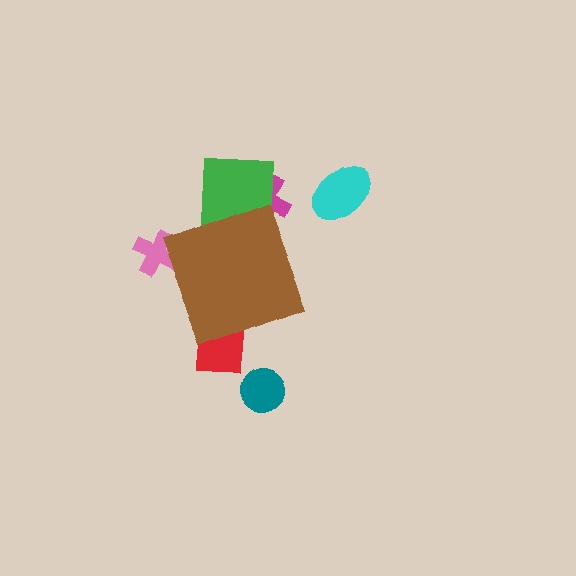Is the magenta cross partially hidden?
Yes, the magenta cross is partially hidden behind the brown diamond.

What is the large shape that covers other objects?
A brown diamond.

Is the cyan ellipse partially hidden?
No, the cyan ellipse is fully visible.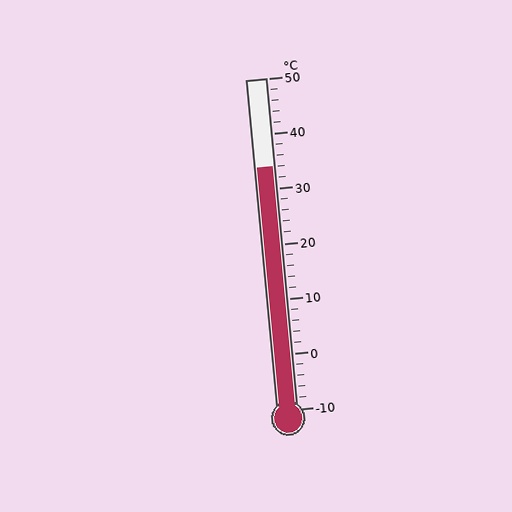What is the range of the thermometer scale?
The thermometer scale ranges from -10°C to 50°C.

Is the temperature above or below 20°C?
The temperature is above 20°C.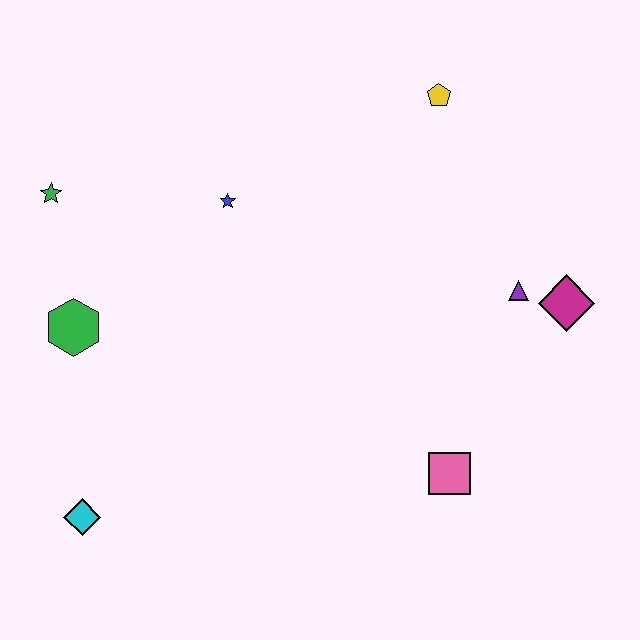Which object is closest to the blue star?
The green star is closest to the blue star.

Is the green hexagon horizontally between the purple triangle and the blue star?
No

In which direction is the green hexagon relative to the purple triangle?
The green hexagon is to the left of the purple triangle.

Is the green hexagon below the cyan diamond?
No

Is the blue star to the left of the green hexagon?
No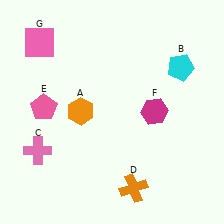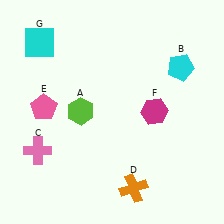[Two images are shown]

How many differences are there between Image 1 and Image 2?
There are 2 differences between the two images.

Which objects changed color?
A changed from orange to lime. G changed from pink to cyan.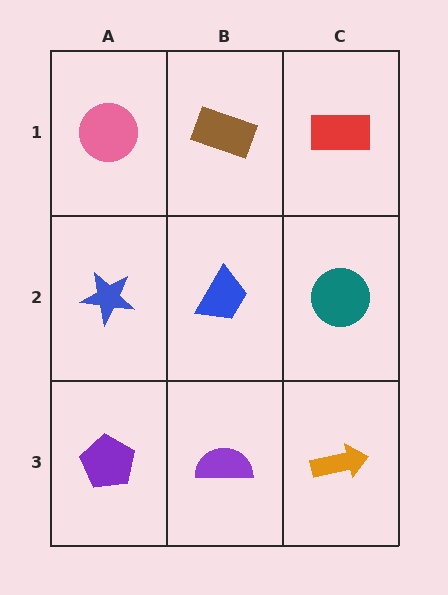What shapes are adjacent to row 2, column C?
A red rectangle (row 1, column C), an orange arrow (row 3, column C), a blue trapezoid (row 2, column B).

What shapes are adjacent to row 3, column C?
A teal circle (row 2, column C), a purple semicircle (row 3, column B).